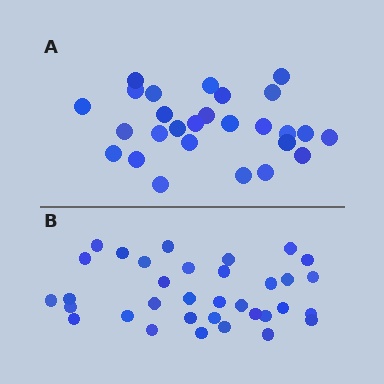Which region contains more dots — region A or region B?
Region B (the bottom region) has more dots.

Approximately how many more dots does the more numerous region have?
Region B has roughly 8 or so more dots than region A.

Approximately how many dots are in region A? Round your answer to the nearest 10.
About 30 dots. (The exact count is 27, which rounds to 30.)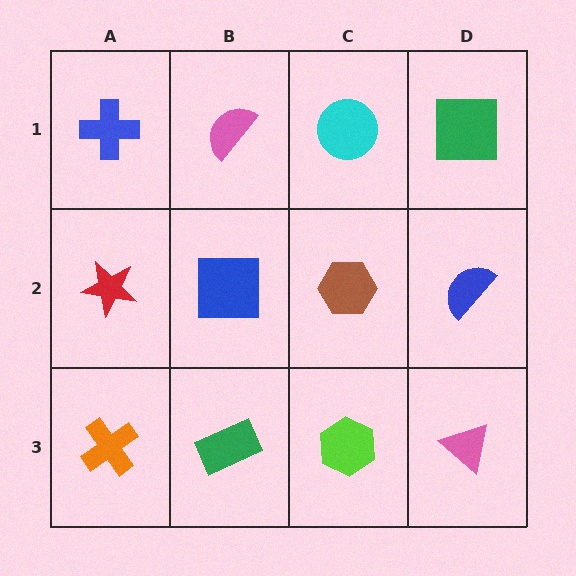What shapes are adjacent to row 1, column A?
A red star (row 2, column A), a pink semicircle (row 1, column B).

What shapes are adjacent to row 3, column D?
A blue semicircle (row 2, column D), a lime hexagon (row 3, column C).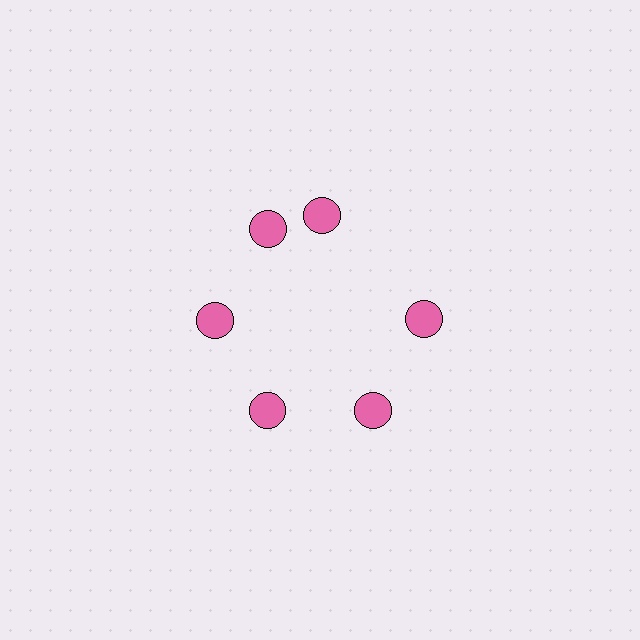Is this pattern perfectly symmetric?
No. The 6 pink circles are arranged in a ring, but one element near the 1 o'clock position is rotated out of alignment along the ring, breaking the 6-fold rotational symmetry.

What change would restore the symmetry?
The symmetry would be restored by rotating it back into even spacing with its neighbors so that all 6 circles sit at equal angles and equal distance from the center.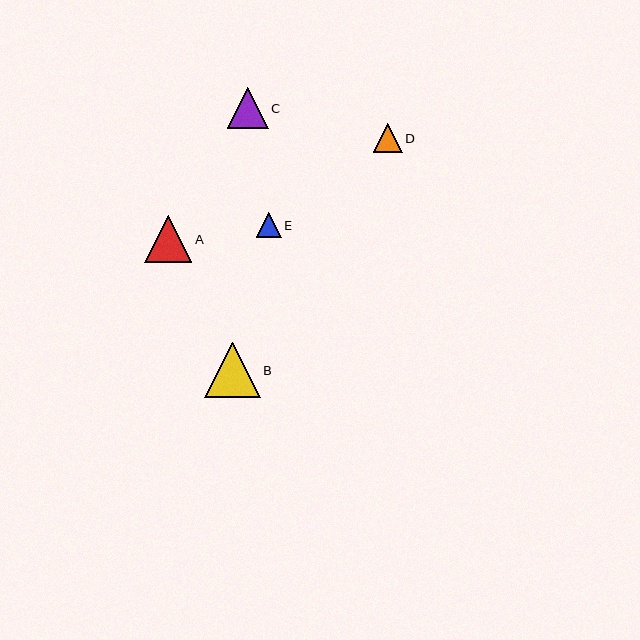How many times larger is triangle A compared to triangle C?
Triangle A is approximately 1.1 times the size of triangle C.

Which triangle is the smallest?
Triangle E is the smallest with a size of approximately 25 pixels.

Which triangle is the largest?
Triangle B is the largest with a size of approximately 55 pixels.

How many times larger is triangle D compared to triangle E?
Triangle D is approximately 1.1 times the size of triangle E.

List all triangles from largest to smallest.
From largest to smallest: B, A, C, D, E.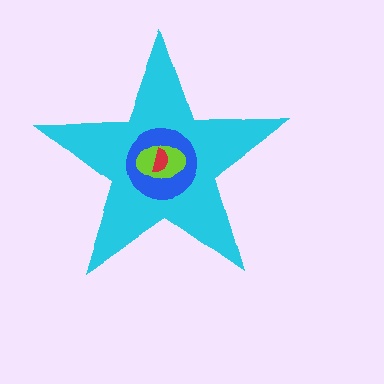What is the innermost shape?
The red semicircle.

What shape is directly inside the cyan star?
The blue circle.